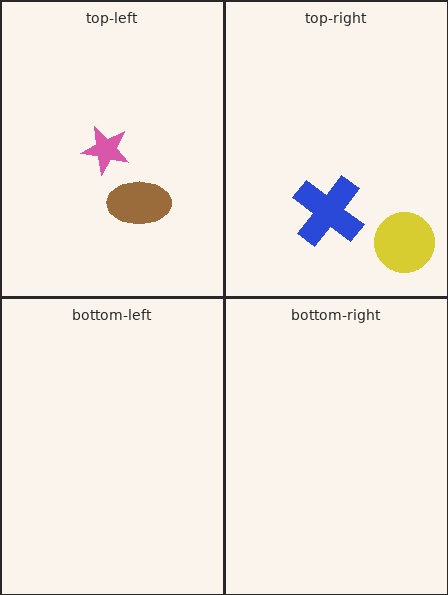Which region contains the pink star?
The top-left region.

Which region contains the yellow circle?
The top-right region.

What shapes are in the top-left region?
The pink star, the brown ellipse.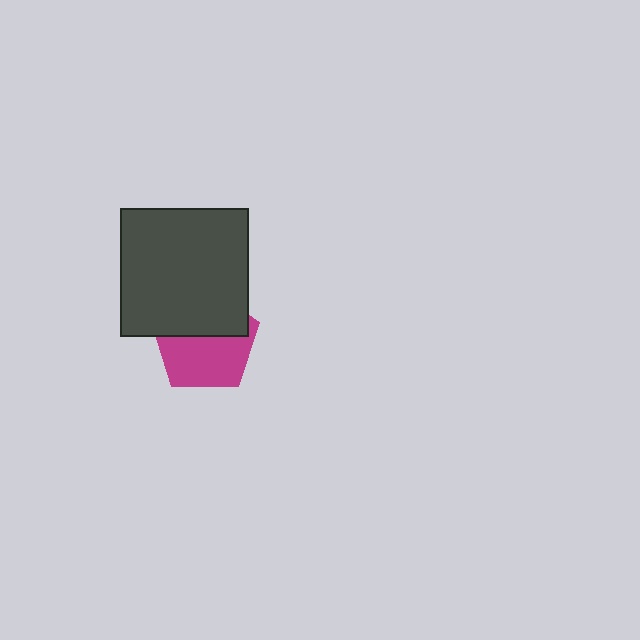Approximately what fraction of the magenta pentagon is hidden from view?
Roughly 45% of the magenta pentagon is hidden behind the dark gray square.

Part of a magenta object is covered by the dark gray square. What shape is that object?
It is a pentagon.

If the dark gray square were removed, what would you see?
You would see the complete magenta pentagon.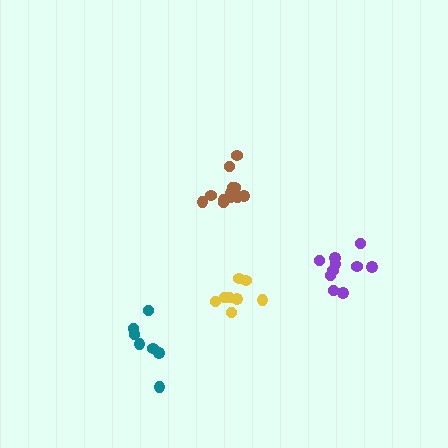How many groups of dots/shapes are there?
There are 4 groups.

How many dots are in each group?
Group 1: 7 dots, Group 2: 10 dots, Group 3: 13 dots, Group 4: 8 dots (38 total).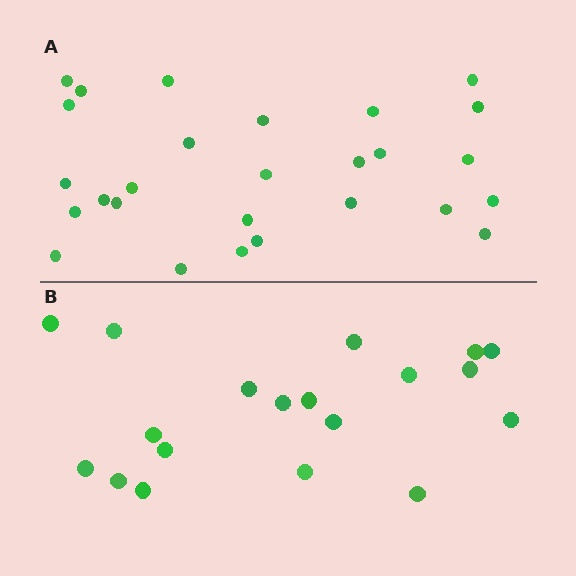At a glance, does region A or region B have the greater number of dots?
Region A (the top region) has more dots.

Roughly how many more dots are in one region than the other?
Region A has roughly 8 or so more dots than region B.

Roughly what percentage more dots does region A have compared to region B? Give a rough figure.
About 40% more.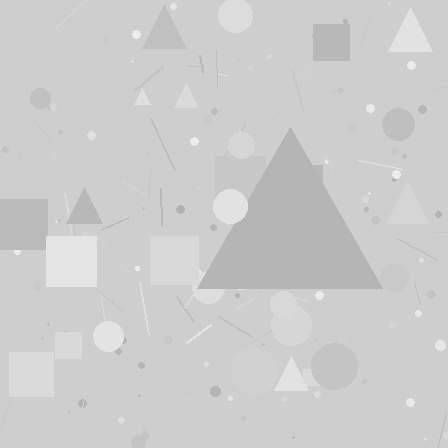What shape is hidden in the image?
A triangle is hidden in the image.